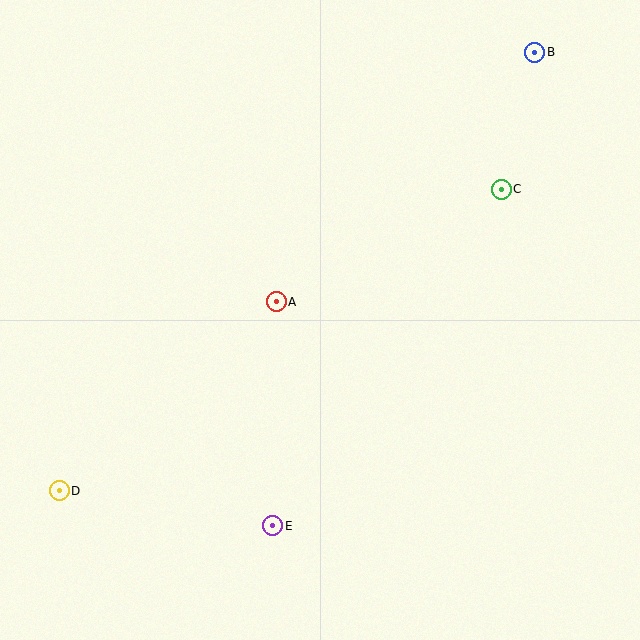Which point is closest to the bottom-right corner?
Point E is closest to the bottom-right corner.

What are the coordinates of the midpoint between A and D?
The midpoint between A and D is at (168, 396).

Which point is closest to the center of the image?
Point A at (276, 302) is closest to the center.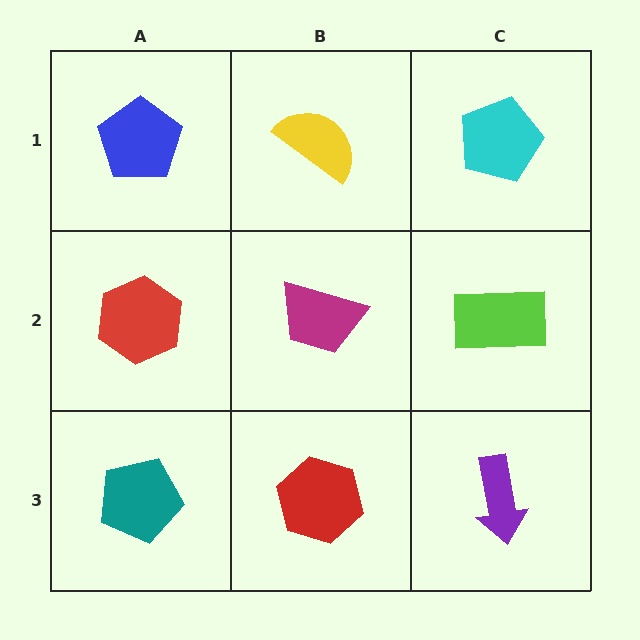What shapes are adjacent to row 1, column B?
A magenta trapezoid (row 2, column B), a blue pentagon (row 1, column A), a cyan pentagon (row 1, column C).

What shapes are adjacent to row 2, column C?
A cyan pentagon (row 1, column C), a purple arrow (row 3, column C), a magenta trapezoid (row 2, column B).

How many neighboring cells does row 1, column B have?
3.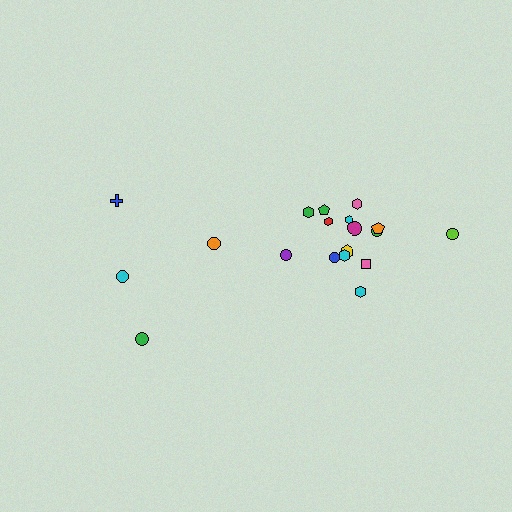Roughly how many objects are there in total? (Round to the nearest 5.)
Roughly 20 objects in total.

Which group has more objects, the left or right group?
The right group.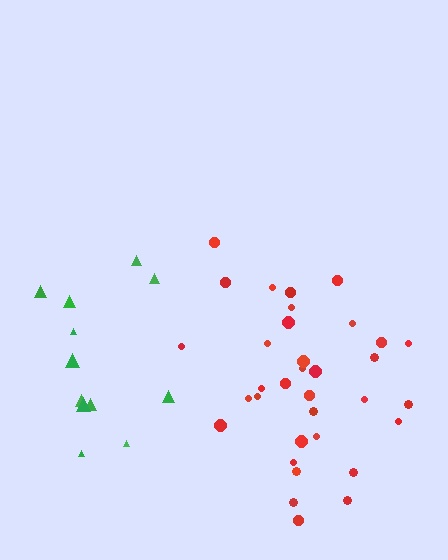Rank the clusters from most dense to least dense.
red, green.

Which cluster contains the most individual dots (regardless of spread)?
Red (34).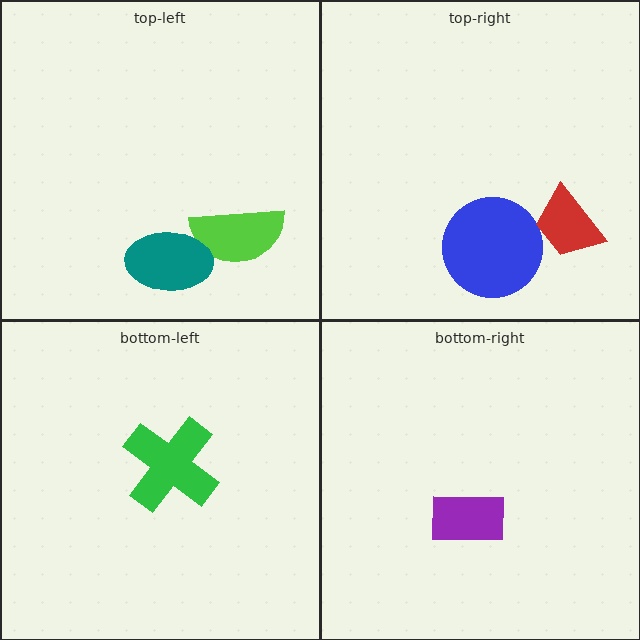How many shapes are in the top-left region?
2.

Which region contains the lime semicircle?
The top-left region.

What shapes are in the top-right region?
The blue circle, the red trapezoid.